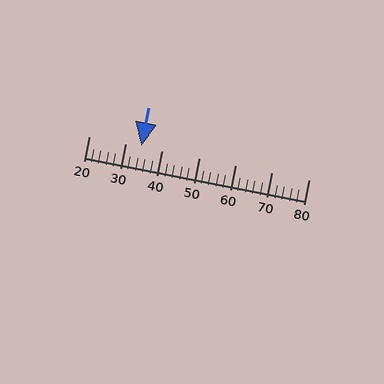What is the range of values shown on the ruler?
The ruler shows values from 20 to 80.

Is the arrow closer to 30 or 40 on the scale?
The arrow is closer to 30.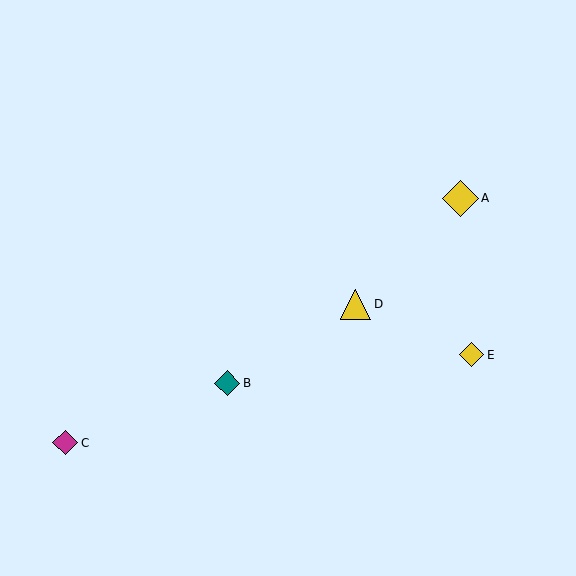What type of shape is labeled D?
Shape D is a yellow triangle.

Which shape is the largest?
The yellow diamond (labeled A) is the largest.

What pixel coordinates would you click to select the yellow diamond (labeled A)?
Click at (460, 198) to select the yellow diamond A.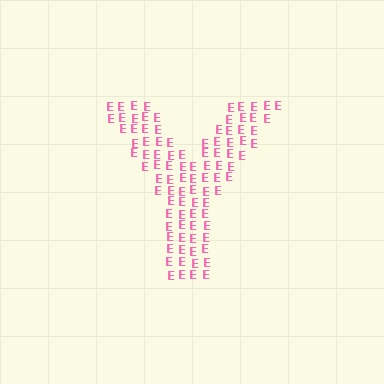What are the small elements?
The small elements are letter E's.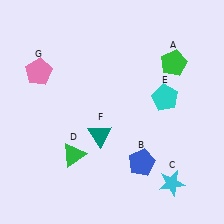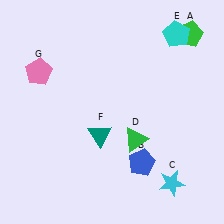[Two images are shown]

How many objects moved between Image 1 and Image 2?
3 objects moved between the two images.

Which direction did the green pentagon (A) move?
The green pentagon (A) moved up.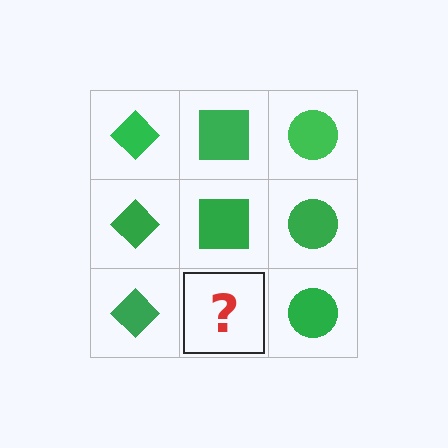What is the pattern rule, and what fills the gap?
The rule is that each column has a consistent shape. The gap should be filled with a green square.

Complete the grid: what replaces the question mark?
The question mark should be replaced with a green square.